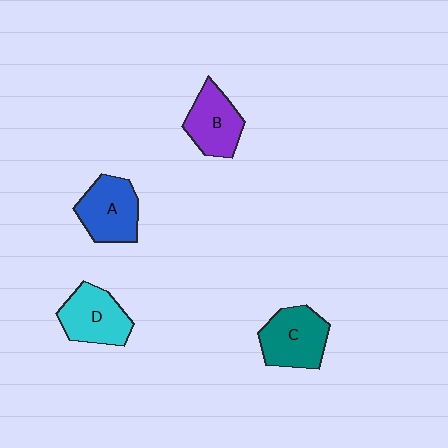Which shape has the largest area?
Shape C (teal).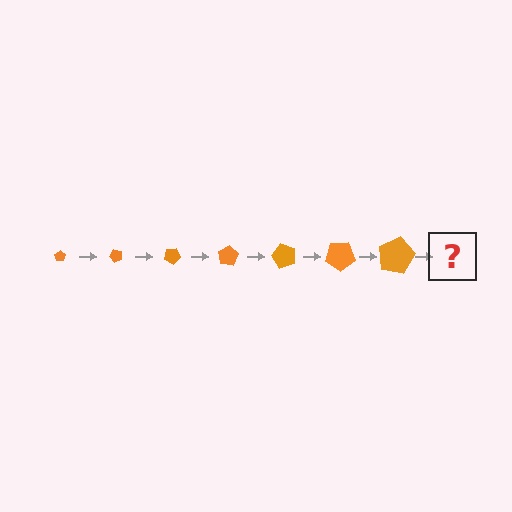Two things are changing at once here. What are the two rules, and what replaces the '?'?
The two rules are that the pentagon grows larger each step and it rotates 50 degrees each step. The '?' should be a pentagon, larger than the previous one and rotated 350 degrees from the start.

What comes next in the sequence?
The next element should be a pentagon, larger than the previous one and rotated 350 degrees from the start.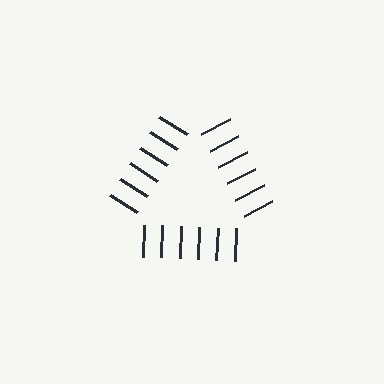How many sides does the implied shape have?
3 sides — the line-ends trace a triangle.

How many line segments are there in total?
18 — 6 along each of the 3 edges.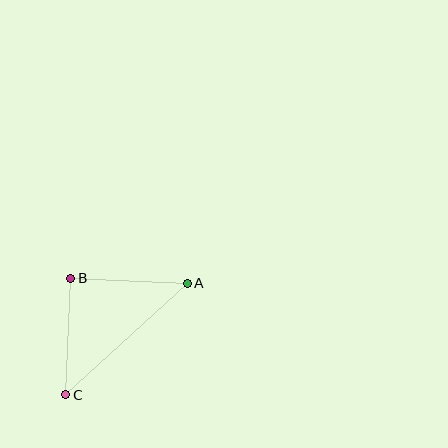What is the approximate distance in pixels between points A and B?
The distance between A and B is approximately 117 pixels.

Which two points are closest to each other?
Points B and C are closest to each other.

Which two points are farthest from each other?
Points A and C are farthest from each other.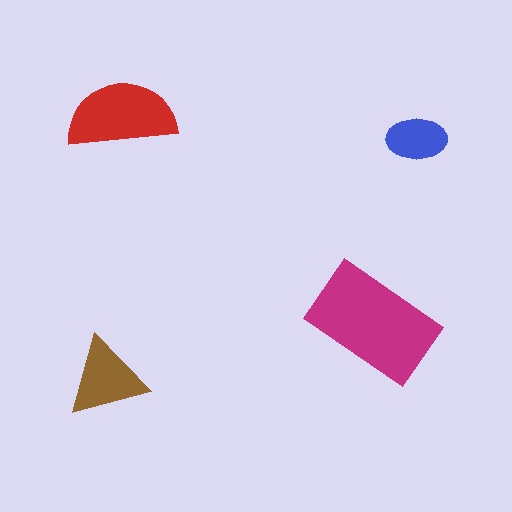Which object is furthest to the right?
The blue ellipse is rightmost.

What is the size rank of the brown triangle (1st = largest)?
3rd.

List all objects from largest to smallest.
The magenta rectangle, the red semicircle, the brown triangle, the blue ellipse.